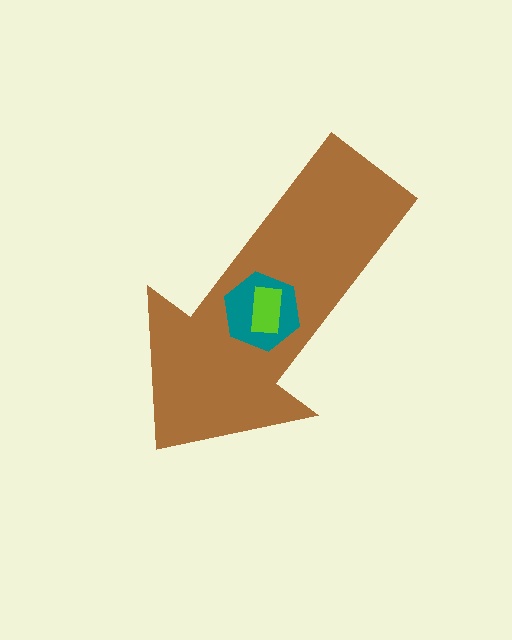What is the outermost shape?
The brown arrow.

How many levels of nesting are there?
3.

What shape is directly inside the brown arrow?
The teal hexagon.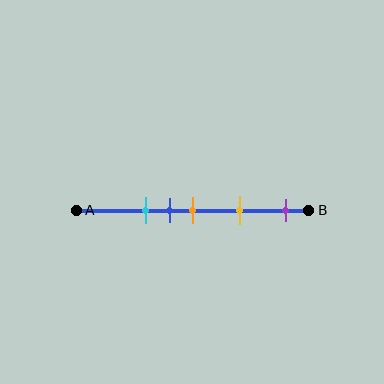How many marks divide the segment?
There are 5 marks dividing the segment.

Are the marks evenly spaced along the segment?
No, the marks are not evenly spaced.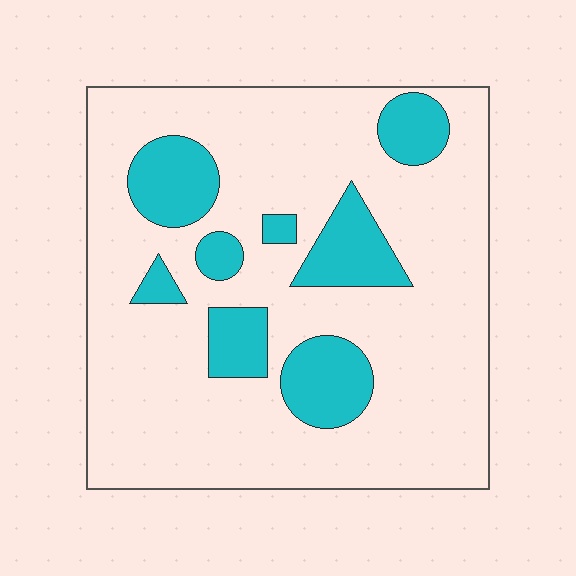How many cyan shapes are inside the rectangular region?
8.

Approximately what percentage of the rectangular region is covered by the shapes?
Approximately 20%.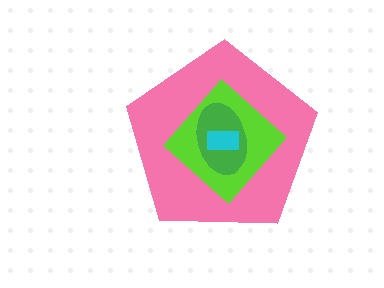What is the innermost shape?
The cyan rectangle.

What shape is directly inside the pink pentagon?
The lime diamond.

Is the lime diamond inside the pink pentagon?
Yes.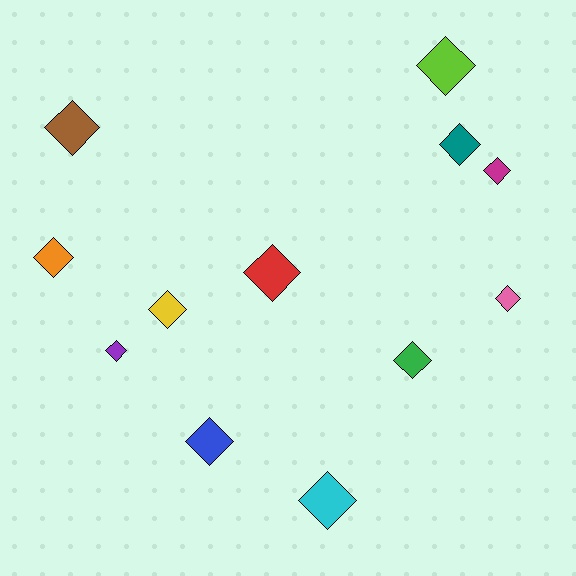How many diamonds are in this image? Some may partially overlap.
There are 12 diamonds.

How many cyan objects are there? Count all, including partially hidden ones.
There is 1 cyan object.